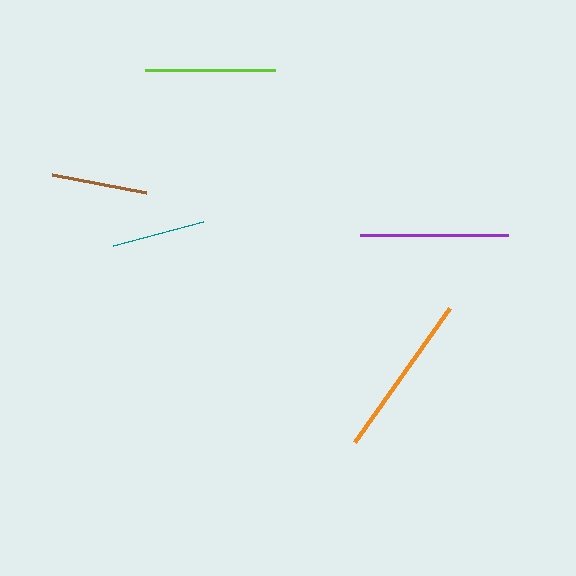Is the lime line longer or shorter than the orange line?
The orange line is longer than the lime line.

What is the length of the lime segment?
The lime segment is approximately 130 pixels long.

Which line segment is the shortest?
The teal line is the shortest at approximately 93 pixels.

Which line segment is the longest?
The orange line is the longest at approximately 165 pixels.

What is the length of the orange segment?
The orange segment is approximately 165 pixels long.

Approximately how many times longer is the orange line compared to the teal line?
The orange line is approximately 1.8 times the length of the teal line.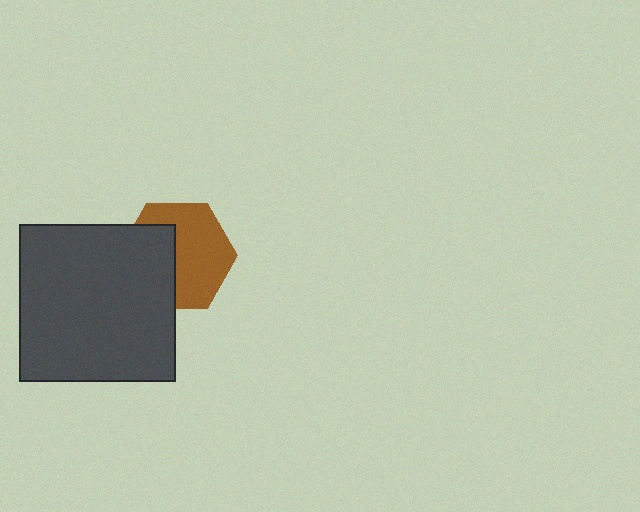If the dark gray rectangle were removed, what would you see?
You would see the complete brown hexagon.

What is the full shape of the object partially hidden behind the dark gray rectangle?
The partially hidden object is a brown hexagon.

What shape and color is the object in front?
The object in front is a dark gray rectangle.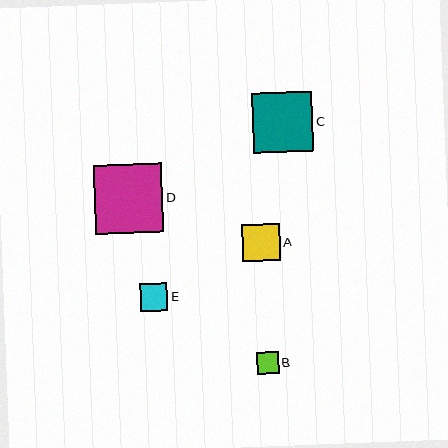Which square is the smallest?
Square B is the smallest with a size of approximately 22 pixels.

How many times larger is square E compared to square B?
Square E is approximately 1.2 times the size of square B.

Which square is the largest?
Square D is the largest with a size of approximately 68 pixels.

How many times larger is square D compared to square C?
Square D is approximately 1.1 times the size of square C.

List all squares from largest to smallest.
From largest to smallest: D, C, A, E, B.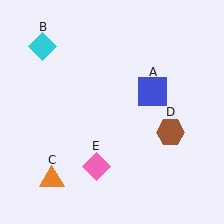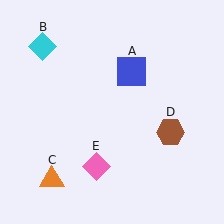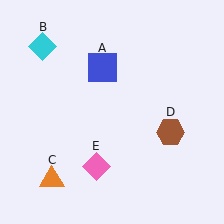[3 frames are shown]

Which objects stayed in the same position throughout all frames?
Cyan diamond (object B) and orange triangle (object C) and brown hexagon (object D) and pink diamond (object E) remained stationary.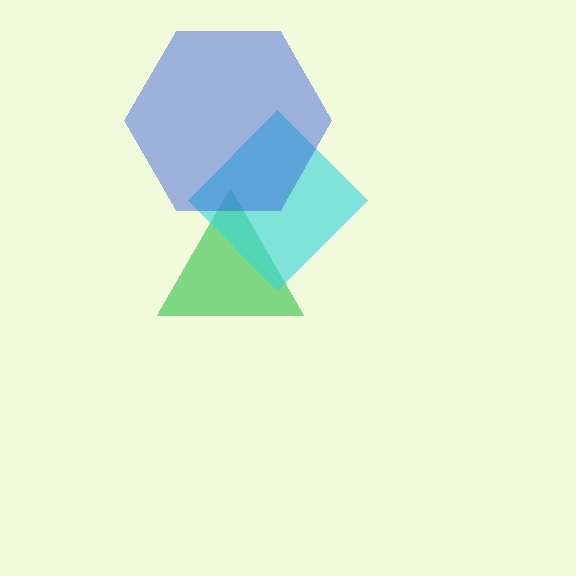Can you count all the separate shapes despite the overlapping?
Yes, there are 3 separate shapes.